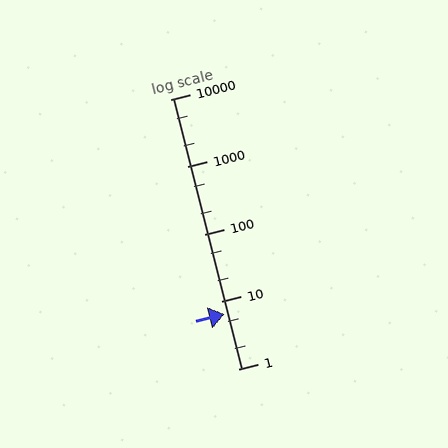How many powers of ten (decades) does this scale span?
The scale spans 4 decades, from 1 to 10000.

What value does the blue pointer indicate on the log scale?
The pointer indicates approximately 6.5.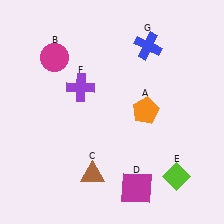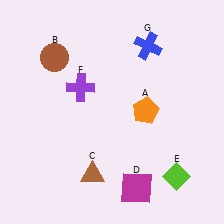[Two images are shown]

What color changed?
The circle (B) changed from magenta in Image 1 to brown in Image 2.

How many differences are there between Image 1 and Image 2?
There is 1 difference between the two images.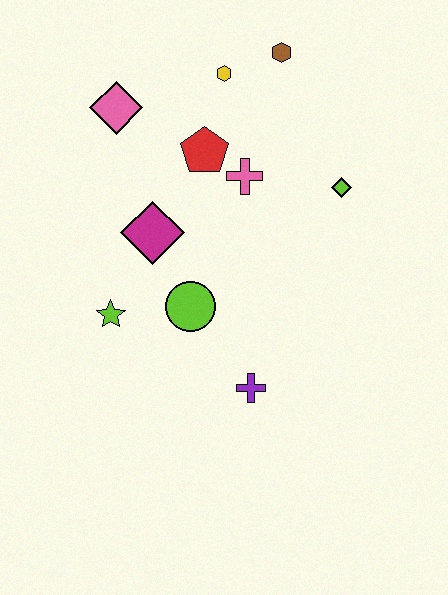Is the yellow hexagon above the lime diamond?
Yes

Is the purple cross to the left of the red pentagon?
No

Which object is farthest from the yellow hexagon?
The purple cross is farthest from the yellow hexagon.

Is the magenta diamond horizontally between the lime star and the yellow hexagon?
Yes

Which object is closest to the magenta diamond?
The lime circle is closest to the magenta diamond.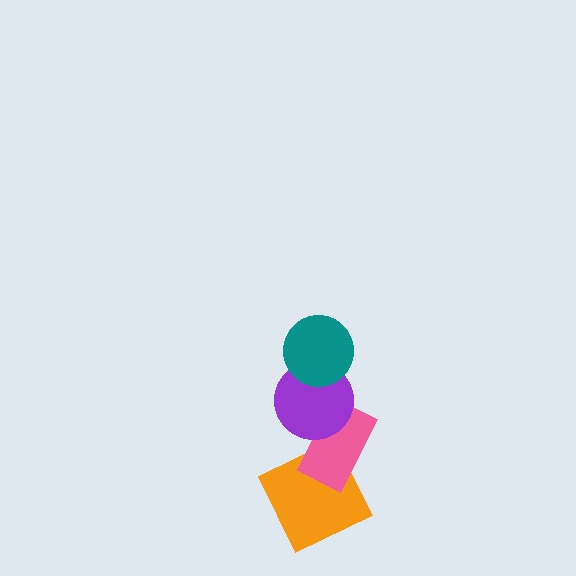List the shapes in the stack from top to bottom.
From top to bottom: the teal circle, the purple circle, the pink rectangle, the orange square.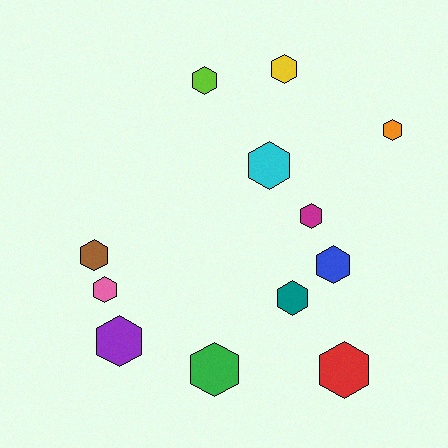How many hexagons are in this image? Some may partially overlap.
There are 12 hexagons.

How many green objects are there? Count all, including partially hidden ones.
There is 1 green object.